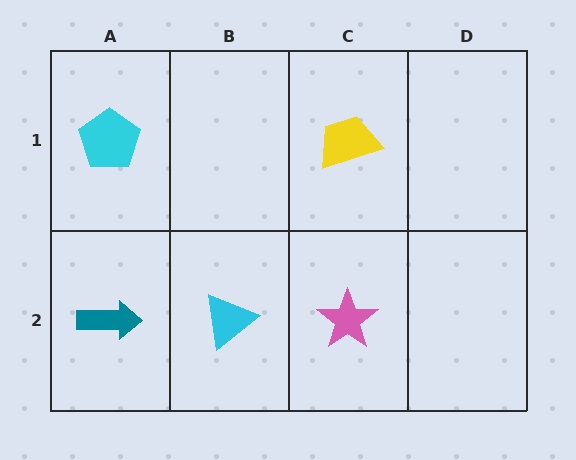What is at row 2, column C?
A pink star.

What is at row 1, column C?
A yellow trapezoid.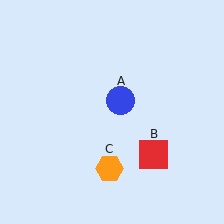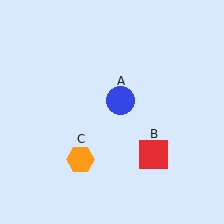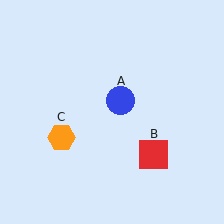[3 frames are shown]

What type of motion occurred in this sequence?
The orange hexagon (object C) rotated clockwise around the center of the scene.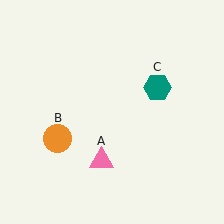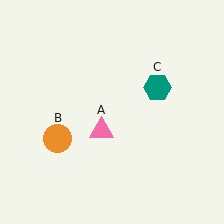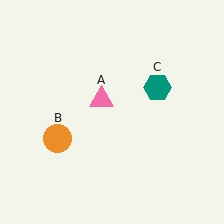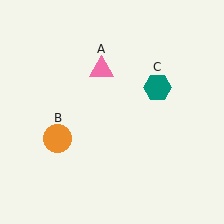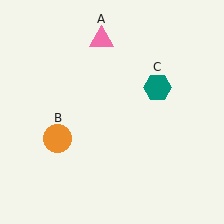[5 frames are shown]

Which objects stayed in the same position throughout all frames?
Orange circle (object B) and teal hexagon (object C) remained stationary.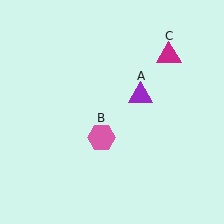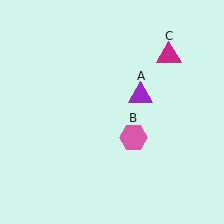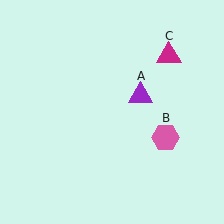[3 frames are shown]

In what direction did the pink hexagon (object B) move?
The pink hexagon (object B) moved right.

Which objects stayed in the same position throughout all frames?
Purple triangle (object A) and magenta triangle (object C) remained stationary.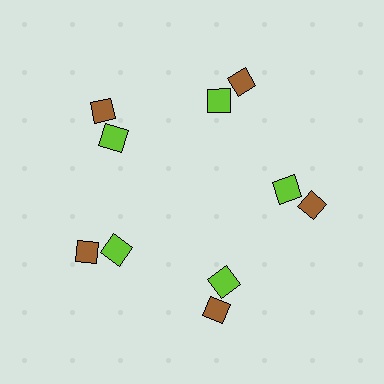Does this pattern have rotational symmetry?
Yes, this pattern has 5-fold rotational symmetry. It looks the same after rotating 72 degrees around the center.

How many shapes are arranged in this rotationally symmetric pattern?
There are 10 shapes, arranged in 5 groups of 2.